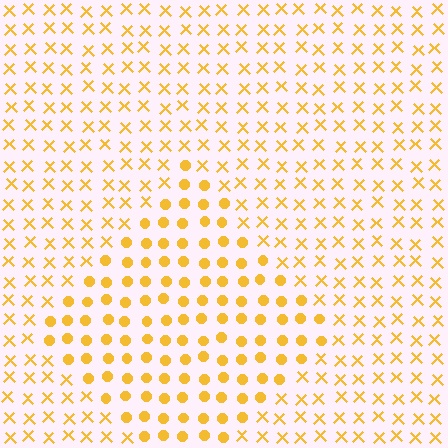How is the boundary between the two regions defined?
The boundary is defined by a change in element shape: circles inside vs. X marks outside. All elements share the same color and spacing.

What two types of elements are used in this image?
The image uses circles inside the diamond region and X marks outside it.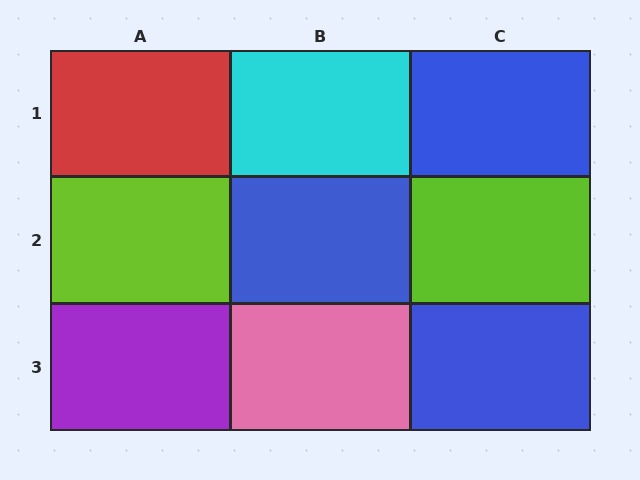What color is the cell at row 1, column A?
Red.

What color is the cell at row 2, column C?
Lime.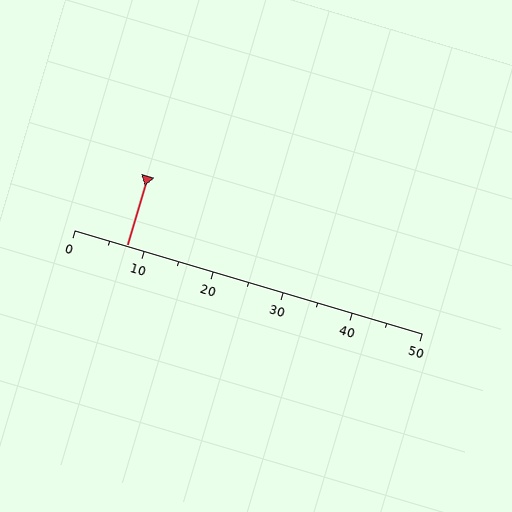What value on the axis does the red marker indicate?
The marker indicates approximately 7.5.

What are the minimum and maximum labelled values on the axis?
The axis runs from 0 to 50.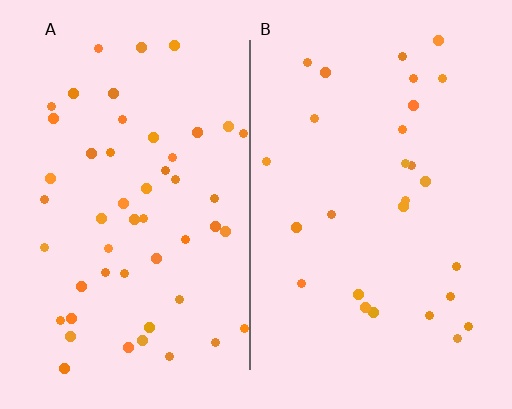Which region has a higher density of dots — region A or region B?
A (the left).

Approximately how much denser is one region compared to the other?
Approximately 1.9× — region A over region B.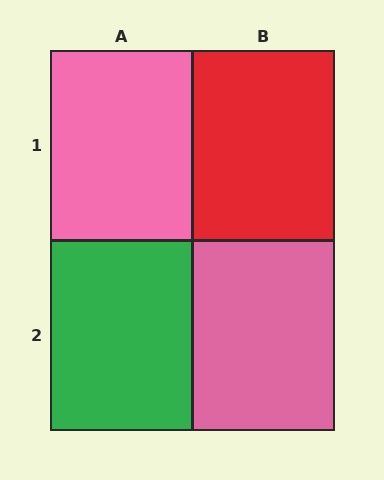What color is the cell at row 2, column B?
Pink.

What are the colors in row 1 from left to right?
Pink, red.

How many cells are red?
1 cell is red.